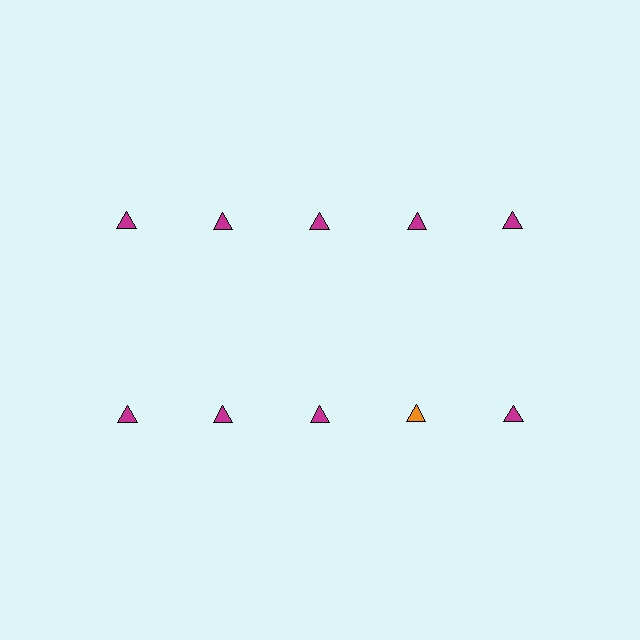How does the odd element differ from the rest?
It has a different color: orange instead of magenta.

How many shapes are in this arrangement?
There are 10 shapes arranged in a grid pattern.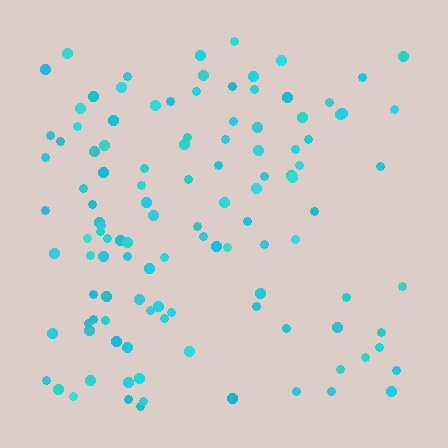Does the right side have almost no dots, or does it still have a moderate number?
Still a moderate number, just noticeably fewer than the left.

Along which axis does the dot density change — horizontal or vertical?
Horizontal.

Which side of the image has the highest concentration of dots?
The left.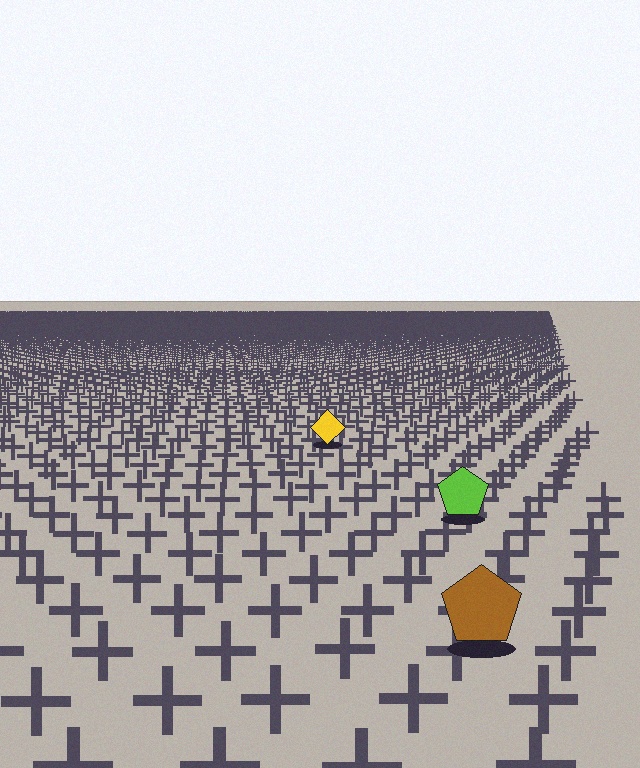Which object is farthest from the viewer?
The yellow diamond is farthest from the viewer. It appears smaller and the ground texture around it is denser.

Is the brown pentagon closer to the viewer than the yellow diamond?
Yes. The brown pentagon is closer — you can tell from the texture gradient: the ground texture is coarser near it.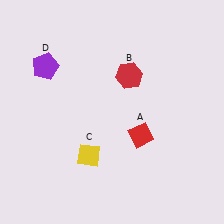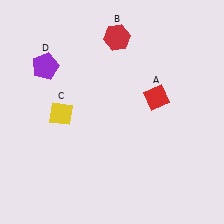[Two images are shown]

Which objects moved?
The objects that moved are: the red diamond (A), the red hexagon (B), the yellow diamond (C).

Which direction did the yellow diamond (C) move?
The yellow diamond (C) moved up.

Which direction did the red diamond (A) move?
The red diamond (A) moved up.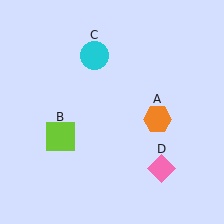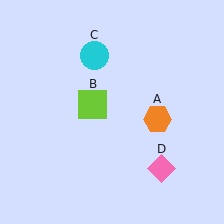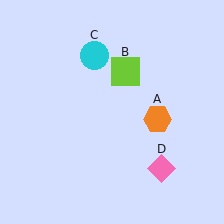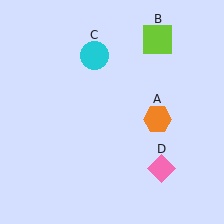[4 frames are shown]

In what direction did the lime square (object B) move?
The lime square (object B) moved up and to the right.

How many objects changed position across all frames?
1 object changed position: lime square (object B).